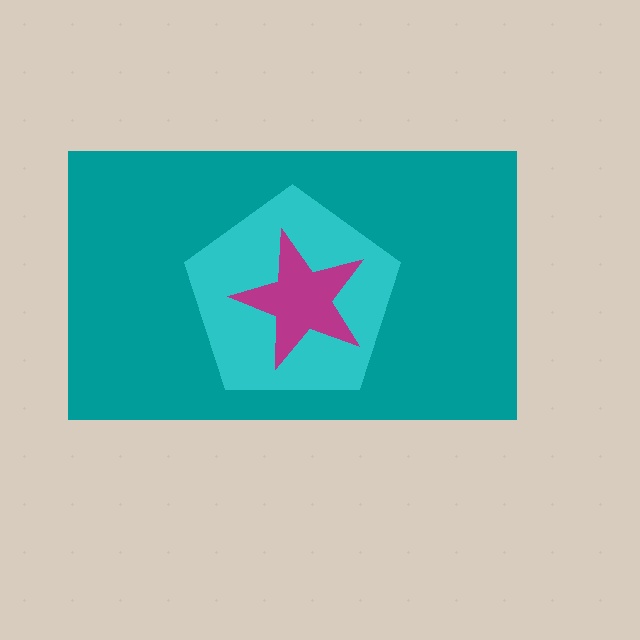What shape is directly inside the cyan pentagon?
The magenta star.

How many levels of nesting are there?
3.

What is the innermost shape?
The magenta star.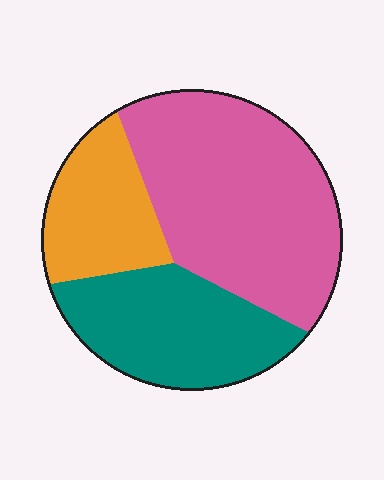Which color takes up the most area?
Pink, at roughly 50%.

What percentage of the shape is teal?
Teal covers around 30% of the shape.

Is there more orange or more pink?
Pink.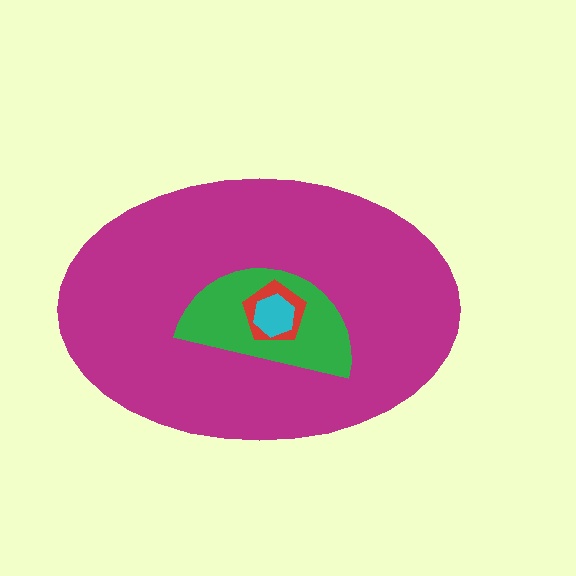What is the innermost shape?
The cyan hexagon.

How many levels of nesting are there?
4.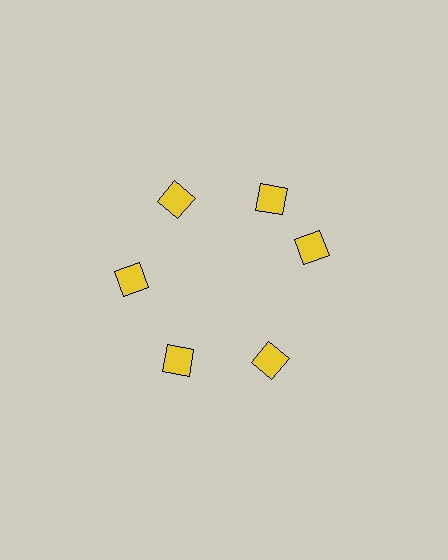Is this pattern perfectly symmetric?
No. The 6 yellow squares are arranged in a ring, but one element near the 3 o'clock position is rotated out of alignment along the ring, breaking the 6-fold rotational symmetry.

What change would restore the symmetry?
The symmetry would be restored by rotating it back into even spacing with its neighbors so that all 6 squares sit at equal angles and equal distance from the center.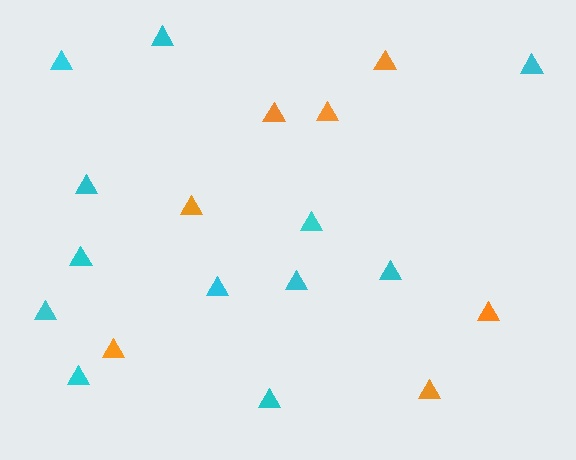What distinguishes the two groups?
There are 2 groups: one group of orange triangles (7) and one group of cyan triangles (12).